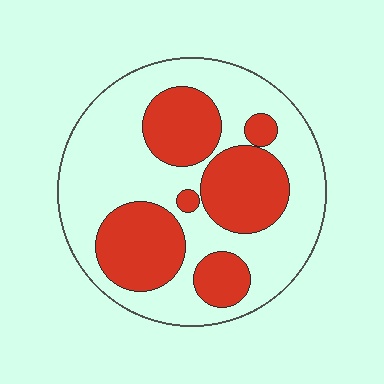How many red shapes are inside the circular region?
6.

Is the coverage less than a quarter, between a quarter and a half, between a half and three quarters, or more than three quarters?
Between a quarter and a half.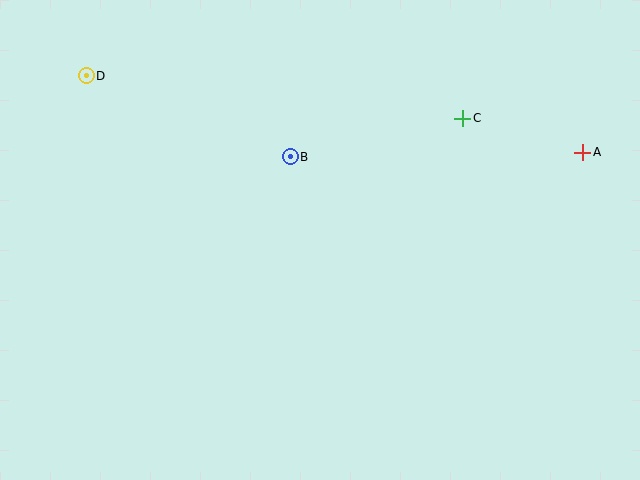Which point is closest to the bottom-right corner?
Point A is closest to the bottom-right corner.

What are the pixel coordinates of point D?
Point D is at (86, 76).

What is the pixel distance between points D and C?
The distance between D and C is 379 pixels.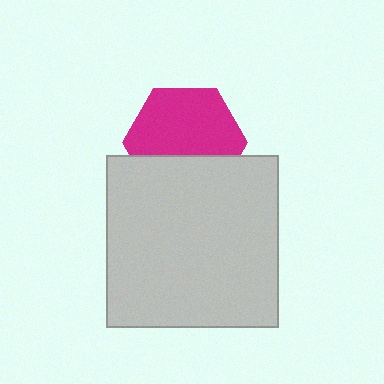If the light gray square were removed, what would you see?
You would see the complete magenta hexagon.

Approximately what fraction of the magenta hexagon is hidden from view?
Roughly 35% of the magenta hexagon is hidden behind the light gray square.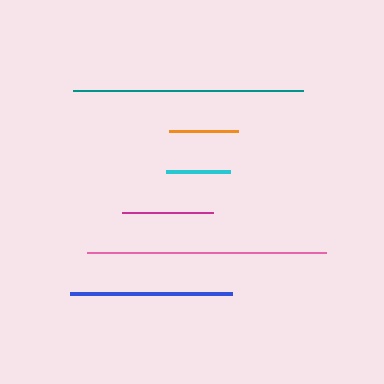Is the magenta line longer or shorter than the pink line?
The pink line is longer than the magenta line.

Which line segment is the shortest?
The cyan line is the shortest at approximately 64 pixels.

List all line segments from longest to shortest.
From longest to shortest: pink, teal, blue, magenta, orange, cyan.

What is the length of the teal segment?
The teal segment is approximately 230 pixels long.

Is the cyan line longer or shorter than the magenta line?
The magenta line is longer than the cyan line.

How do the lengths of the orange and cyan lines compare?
The orange and cyan lines are approximately the same length.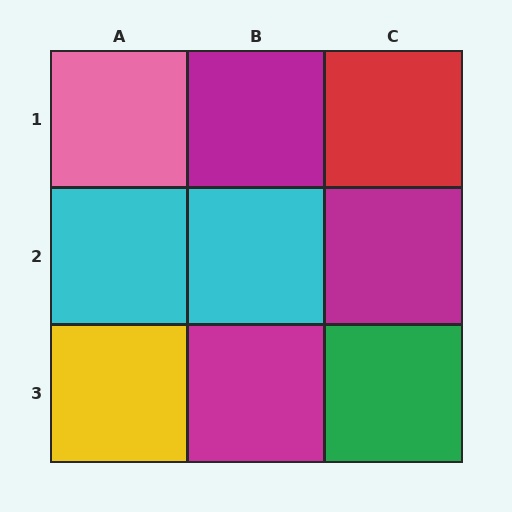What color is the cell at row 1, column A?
Pink.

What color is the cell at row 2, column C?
Magenta.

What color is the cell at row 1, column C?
Red.